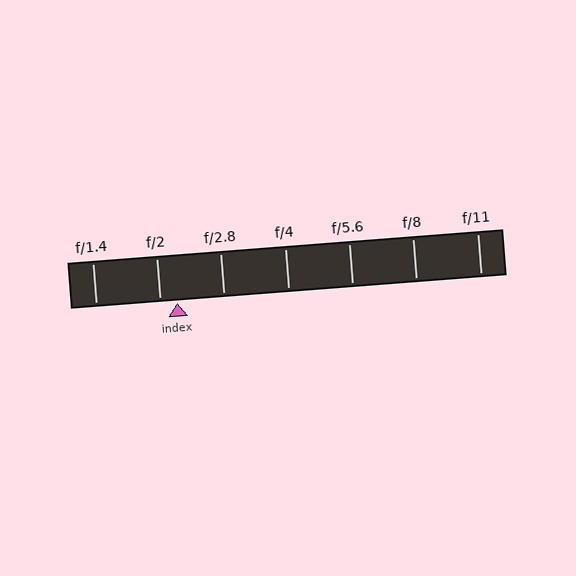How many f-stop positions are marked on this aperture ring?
There are 7 f-stop positions marked.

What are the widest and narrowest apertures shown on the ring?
The widest aperture shown is f/1.4 and the narrowest is f/11.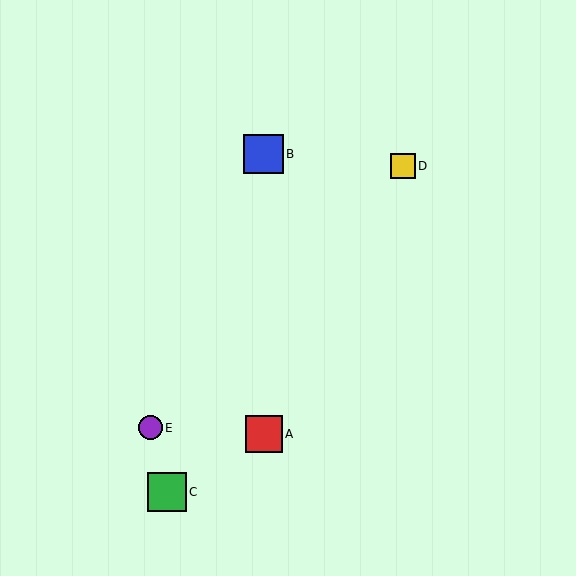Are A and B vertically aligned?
Yes, both are at x≈264.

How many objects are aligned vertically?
2 objects (A, B) are aligned vertically.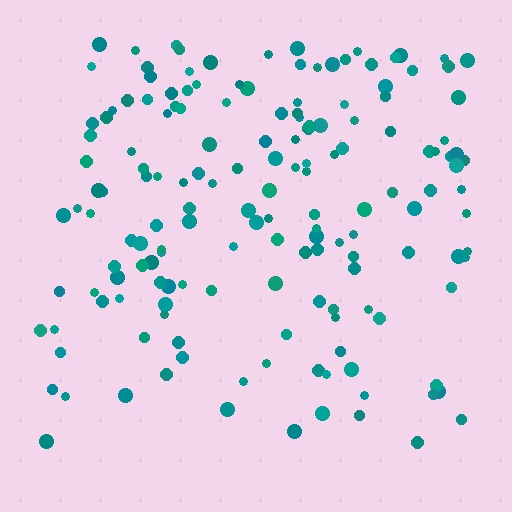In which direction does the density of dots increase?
From bottom to top, with the top side densest.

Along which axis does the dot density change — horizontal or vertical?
Vertical.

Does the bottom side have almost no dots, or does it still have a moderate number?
Still a moderate number, just noticeably fewer than the top.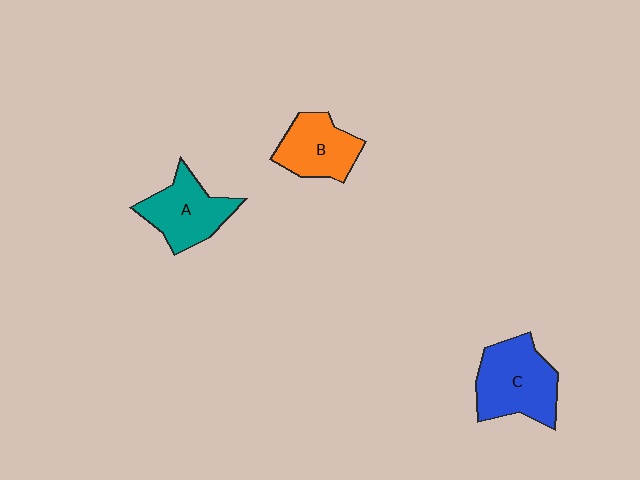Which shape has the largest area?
Shape C (blue).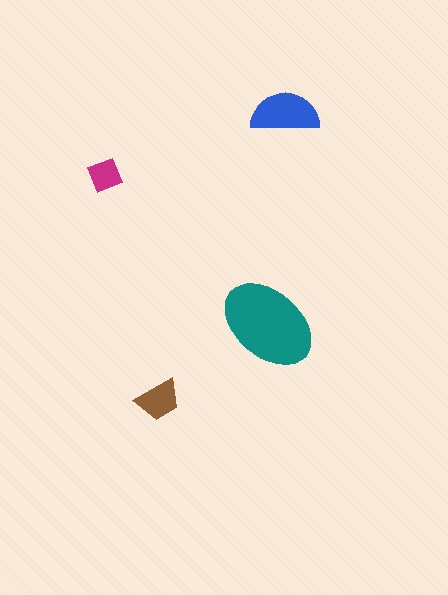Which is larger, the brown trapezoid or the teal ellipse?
The teal ellipse.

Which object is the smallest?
The magenta diamond.